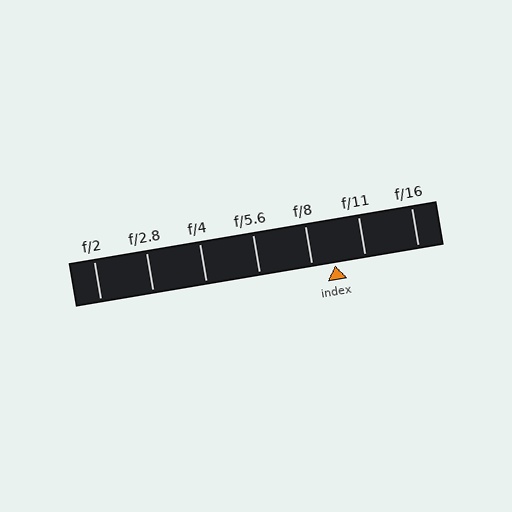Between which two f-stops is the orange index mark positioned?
The index mark is between f/8 and f/11.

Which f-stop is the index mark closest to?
The index mark is closest to f/8.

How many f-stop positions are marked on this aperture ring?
There are 7 f-stop positions marked.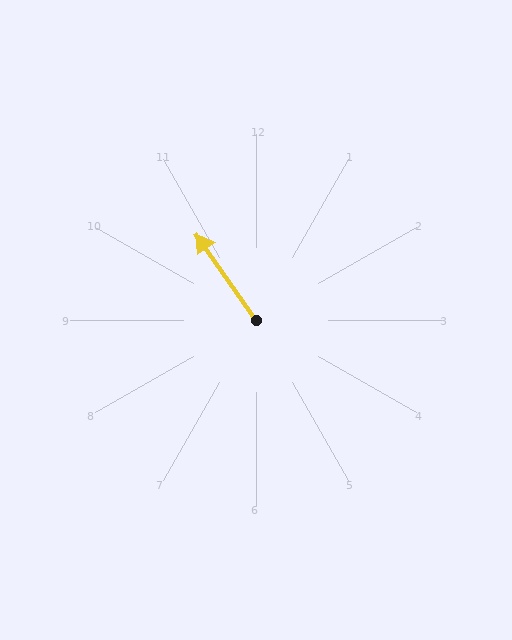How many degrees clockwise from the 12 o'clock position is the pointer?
Approximately 325 degrees.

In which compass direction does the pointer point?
Northwest.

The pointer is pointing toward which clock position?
Roughly 11 o'clock.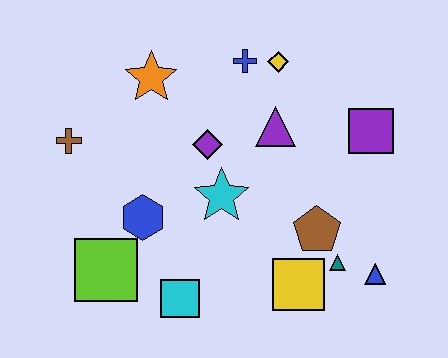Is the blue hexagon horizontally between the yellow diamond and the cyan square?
No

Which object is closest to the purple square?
The purple triangle is closest to the purple square.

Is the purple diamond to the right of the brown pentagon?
No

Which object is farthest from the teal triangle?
The brown cross is farthest from the teal triangle.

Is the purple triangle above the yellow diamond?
No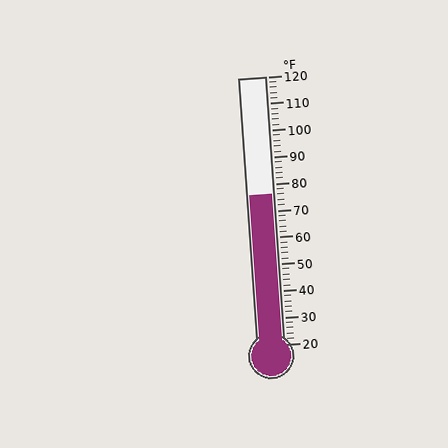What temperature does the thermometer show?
The thermometer shows approximately 76°F.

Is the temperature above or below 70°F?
The temperature is above 70°F.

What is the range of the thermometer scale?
The thermometer scale ranges from 20°F to 120°F.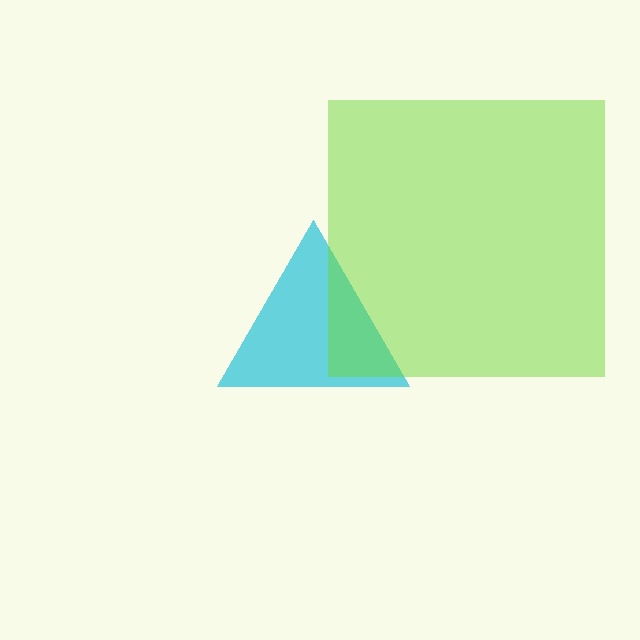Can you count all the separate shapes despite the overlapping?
Yes, there are 2 separate shapes.